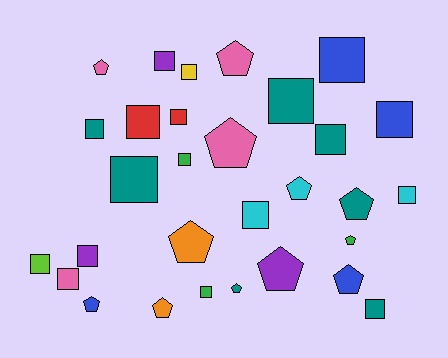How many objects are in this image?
There are 30 objects.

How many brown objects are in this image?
There are no brown objects.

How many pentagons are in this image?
There are 12 pentagons.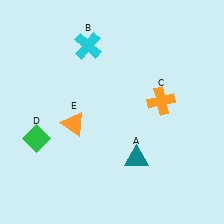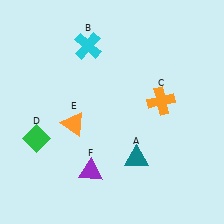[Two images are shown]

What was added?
A purple triangle (F) was added in Image 2.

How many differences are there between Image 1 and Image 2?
There is 1 difference between the two images.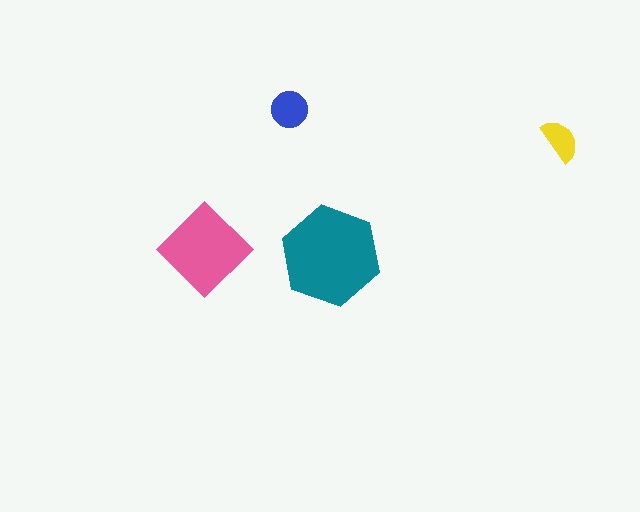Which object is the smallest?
The yellow semicircle.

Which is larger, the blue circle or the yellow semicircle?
The blue circle.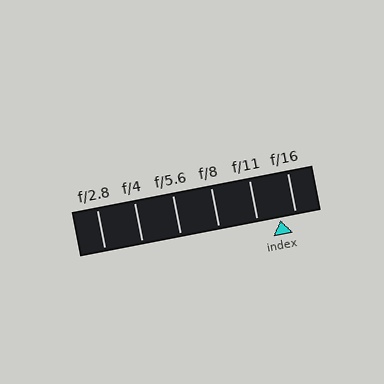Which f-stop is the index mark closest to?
The index mark is closest to f/16.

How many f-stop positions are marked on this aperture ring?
There are 6 f-stop positions marked.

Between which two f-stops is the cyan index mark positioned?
The index mark is between f/11 and f/16.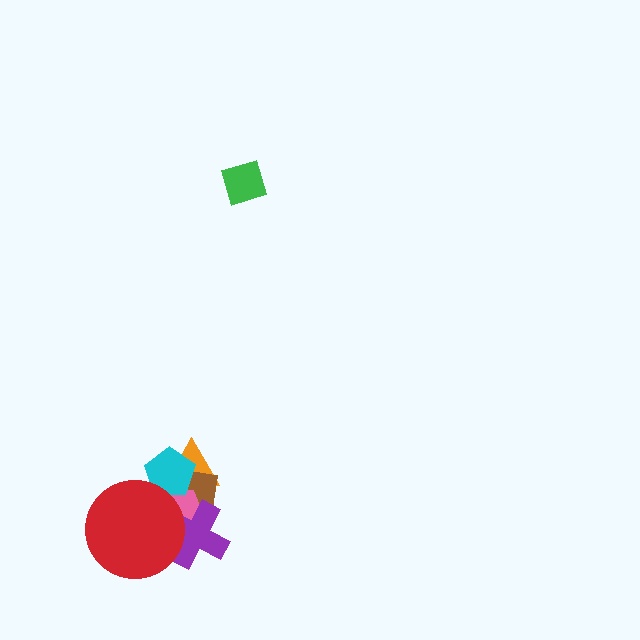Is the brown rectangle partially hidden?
Yes, it is partially covered by another shape.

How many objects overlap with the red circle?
4 objects overlap with the red circle.